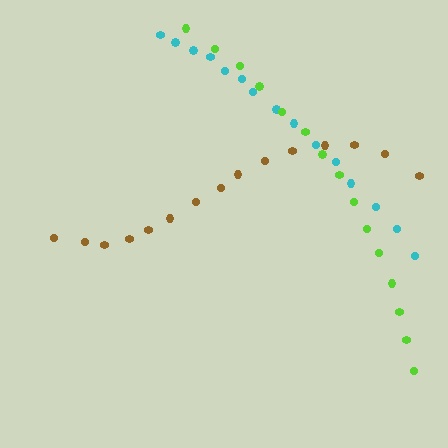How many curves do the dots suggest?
There are 3 distinct paths.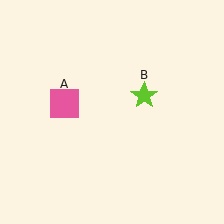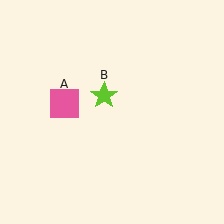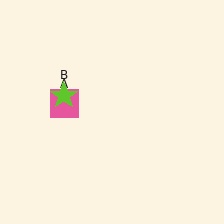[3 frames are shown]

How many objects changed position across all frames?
1 object changed position: lime star (object B).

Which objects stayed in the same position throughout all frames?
Pink square (object A) remained stationary.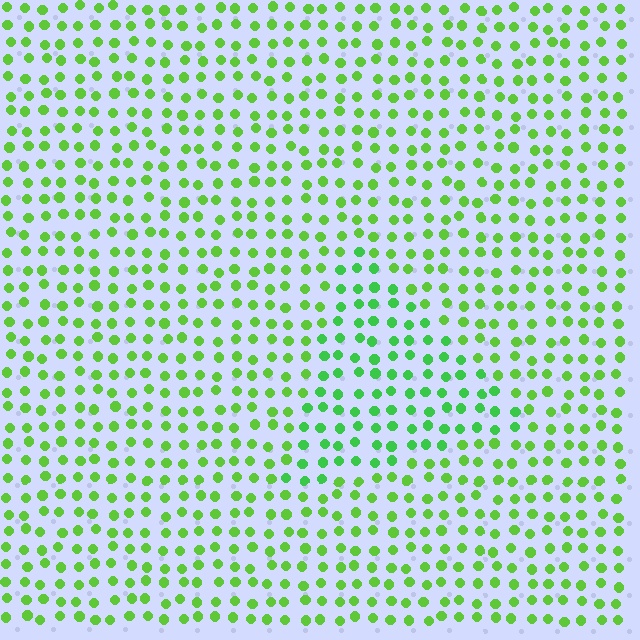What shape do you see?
I see a triangle.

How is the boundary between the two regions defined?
The boundary is defined purely by a slight shift in hue (about 22 degrees). Spacing, size, and orientation are identical on both sides.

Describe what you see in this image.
The image is filled with small lime elements in a uniform arrangement. A triangle-shaped region is visible where the elements are tinted to a slightly different hue, forming a subtle color boundary.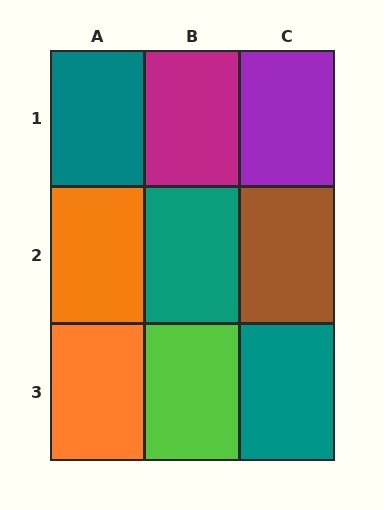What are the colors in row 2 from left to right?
Orange, teal, brown.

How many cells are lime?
1 cell is lime.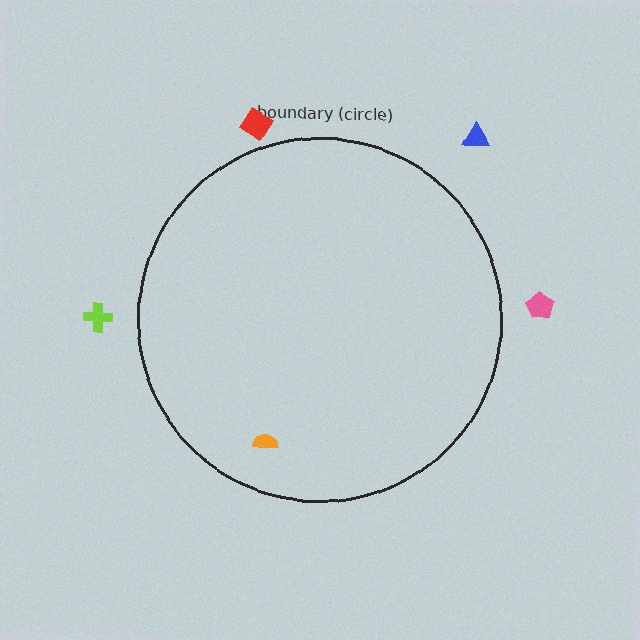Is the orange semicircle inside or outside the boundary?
Inside.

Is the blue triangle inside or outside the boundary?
Outside.